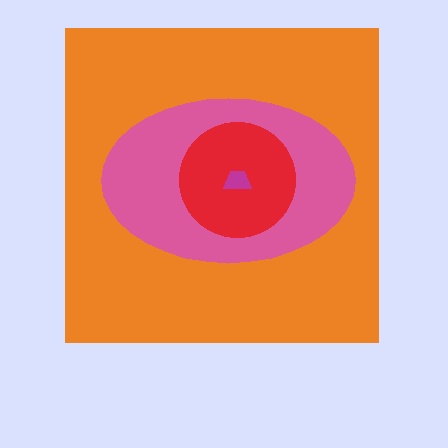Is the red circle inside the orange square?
Yes.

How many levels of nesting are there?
4.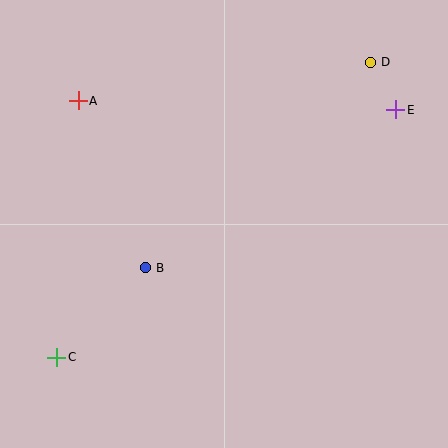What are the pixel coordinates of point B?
Point B is at (145, 268).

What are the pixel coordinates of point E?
Point E is at (396, 110).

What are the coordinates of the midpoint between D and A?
The midpoint between D and A is at (224, 81).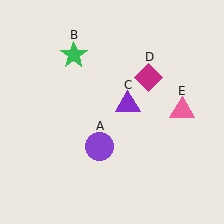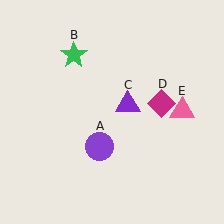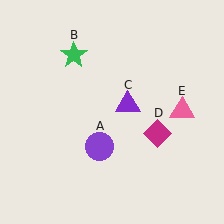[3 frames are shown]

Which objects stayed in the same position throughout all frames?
Purple circle (object A) and green star (object B) and purple triangle (object C) and pink triangle (object E) remained stationary.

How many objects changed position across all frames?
1 object changed position: magenta diamond (object D).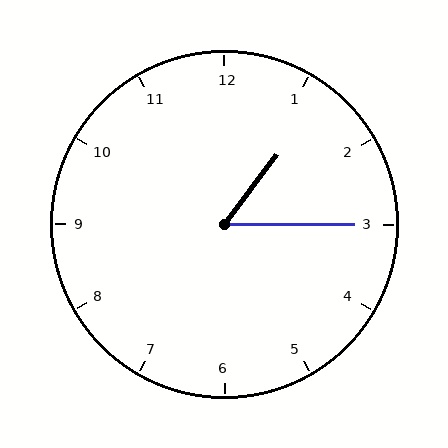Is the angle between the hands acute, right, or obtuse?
It is acute.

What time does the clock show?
1:15.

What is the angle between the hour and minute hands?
Approximately 52 degrees.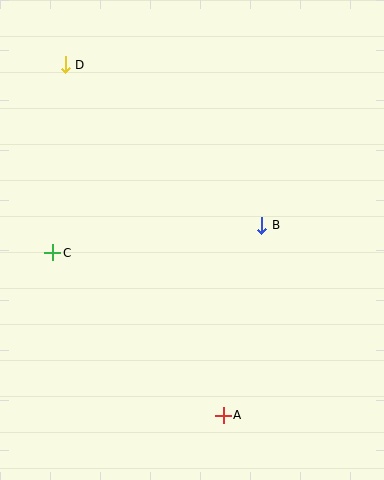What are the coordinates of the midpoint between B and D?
The midpoint between B and D is at (164, 145).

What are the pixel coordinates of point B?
Point B is at (262, 225).